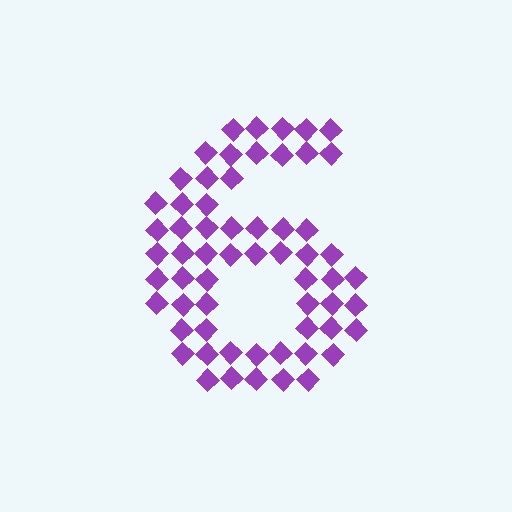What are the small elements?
The small elements are diamonds.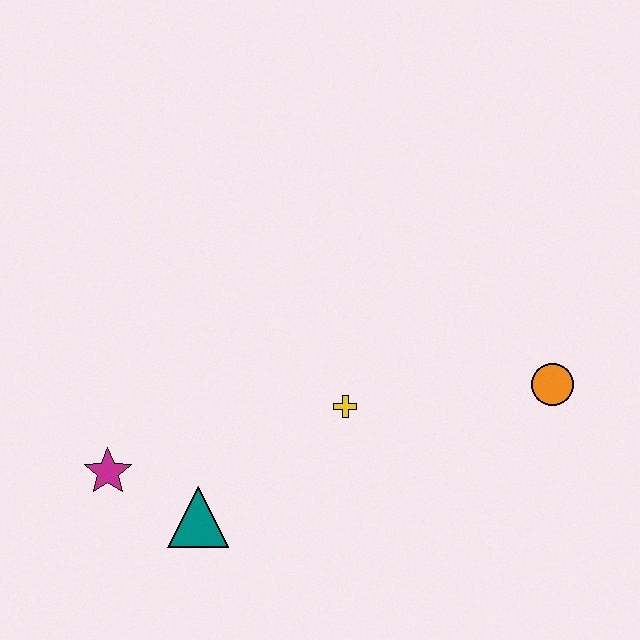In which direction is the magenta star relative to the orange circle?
The magenta star is to the left of the orange circle.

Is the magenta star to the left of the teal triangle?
Yes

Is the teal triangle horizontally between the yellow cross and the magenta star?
Yes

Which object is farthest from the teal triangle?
The orange circle is farthest from the teal triangle.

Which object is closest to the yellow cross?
The teal triangle is closest to the yellow cross.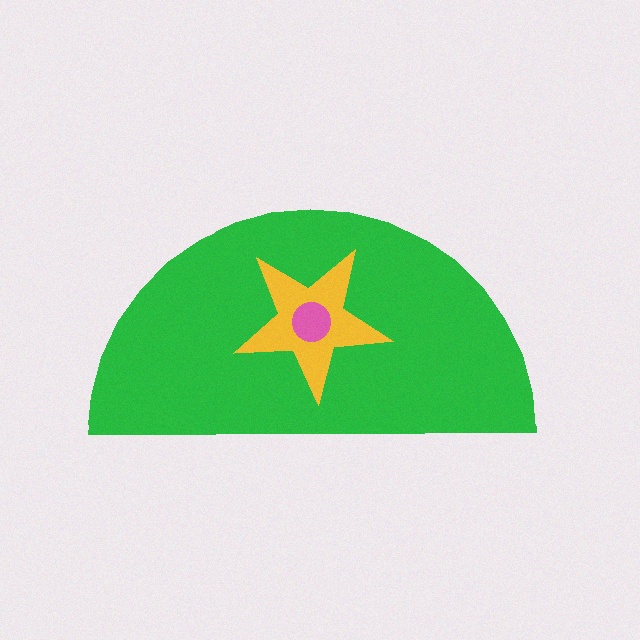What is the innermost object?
The pink circle.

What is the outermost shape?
The green semicircle.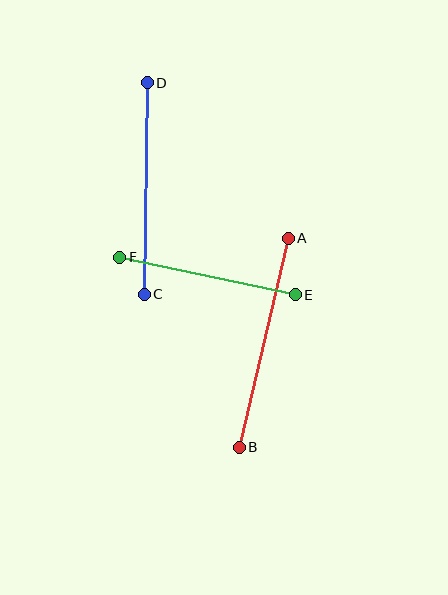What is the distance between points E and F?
The distance is approximately 179 pixels.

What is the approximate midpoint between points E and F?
The midpoint is at approximately (208, 276) pixels.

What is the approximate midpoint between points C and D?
The midpoint is at approximately (146, 189) pixels.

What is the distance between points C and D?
The distance is approximately 212 pixels.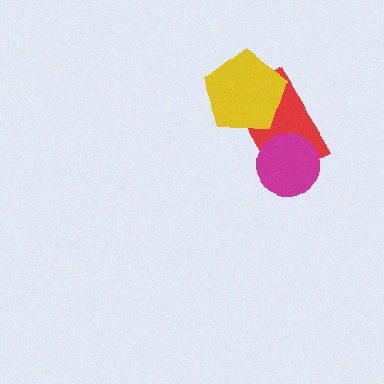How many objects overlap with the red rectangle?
2 objects overlap with the red rectangle.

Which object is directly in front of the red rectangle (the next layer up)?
The magenta circle is directly in front of the red rectangle.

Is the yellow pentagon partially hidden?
No, no other shape covers it.